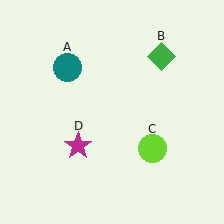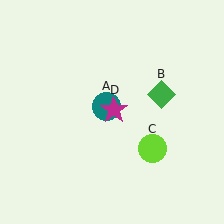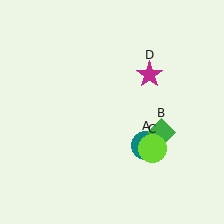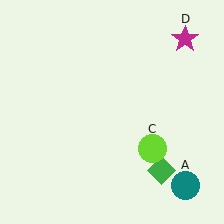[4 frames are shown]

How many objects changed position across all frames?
3 objects changed position: teal circle (object A), green diamond (object B), magenta star (object D).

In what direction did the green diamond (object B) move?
The green diamond (object B) moved down.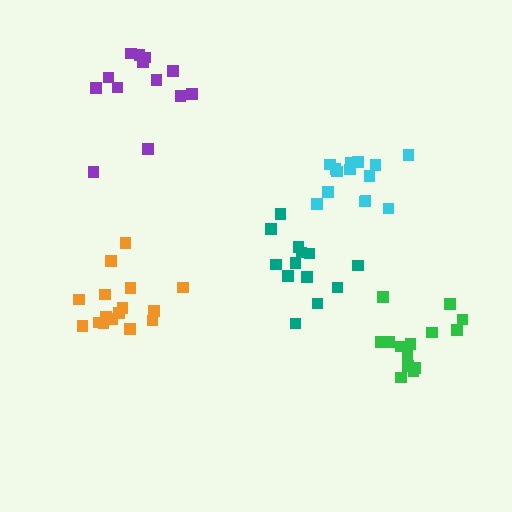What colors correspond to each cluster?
The clusters are colored: cyan, orange, green, purple, teal.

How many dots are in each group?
Group 1: 14 dots, Group 2: 16 dots, Group 3: 14 dots, Group 4: 13 dots, Group 5: 13 dots (70 total).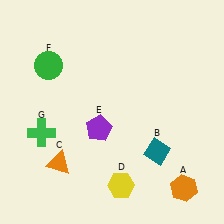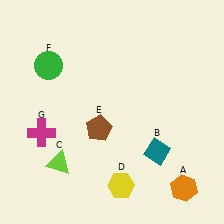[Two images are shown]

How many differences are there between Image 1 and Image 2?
There are 3 differences between the two images.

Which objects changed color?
C changed from orange to lime. E changed from purple to brown. G changed from green to magenta.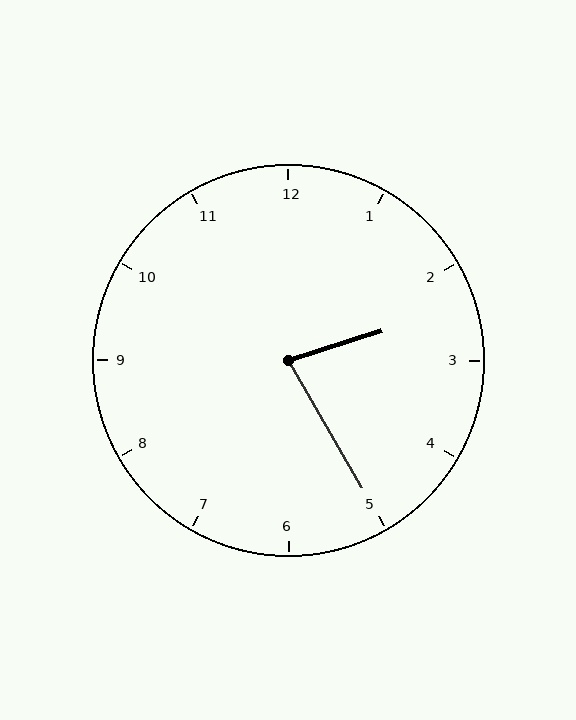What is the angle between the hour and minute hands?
Approximately 78 degrees.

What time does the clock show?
2:25.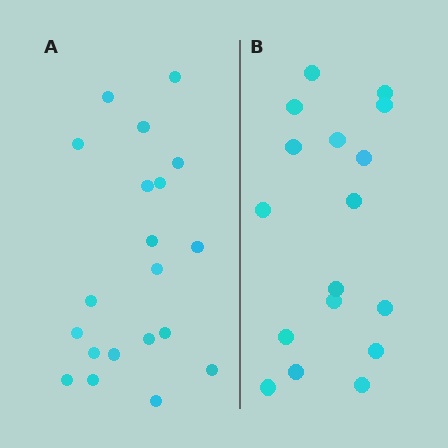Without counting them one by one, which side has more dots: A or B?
Region A (the left region) has more dots.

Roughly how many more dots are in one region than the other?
Region A has just a few more — roughly 2 or 3 more dots than region B.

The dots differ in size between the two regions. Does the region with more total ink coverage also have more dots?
No. Region B has more total ink coverage because its dots are larger, but region A actually contains more individual dots. Total area can be misleading — the number of items is what matters here.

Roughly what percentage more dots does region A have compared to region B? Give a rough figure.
About 20% more.